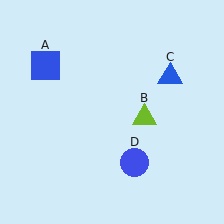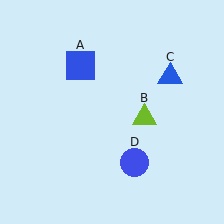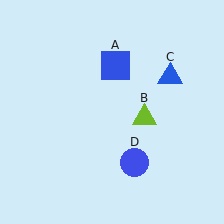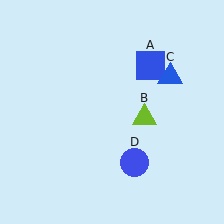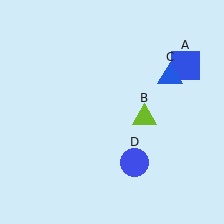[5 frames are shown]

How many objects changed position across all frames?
1 object changed position: blue square (object A).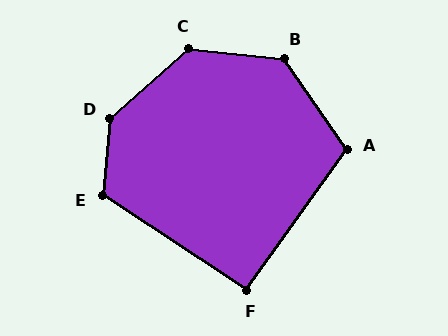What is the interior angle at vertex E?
Approximately 118 degrees (obtuse).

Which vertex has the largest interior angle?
D, at approximately 137 degrees.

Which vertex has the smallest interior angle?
F, at approximately 92 degrees.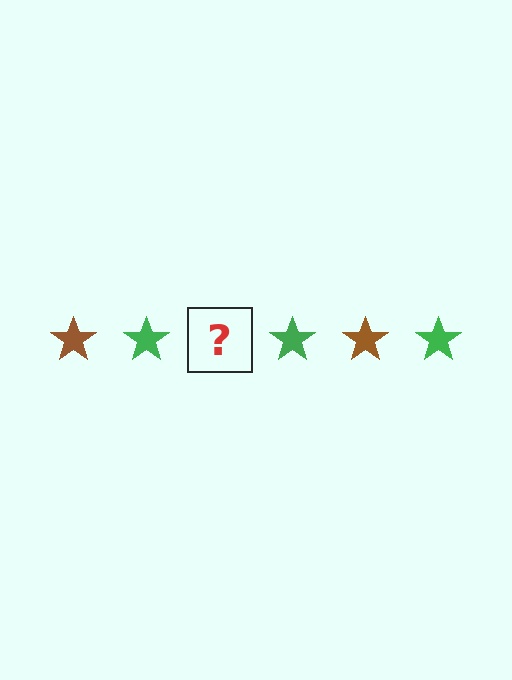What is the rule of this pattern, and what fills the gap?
The rule is that the pattern cycles through brown, green stars. The gap should be filled with a brown star.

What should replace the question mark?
The question mark should be replaced with a brown star.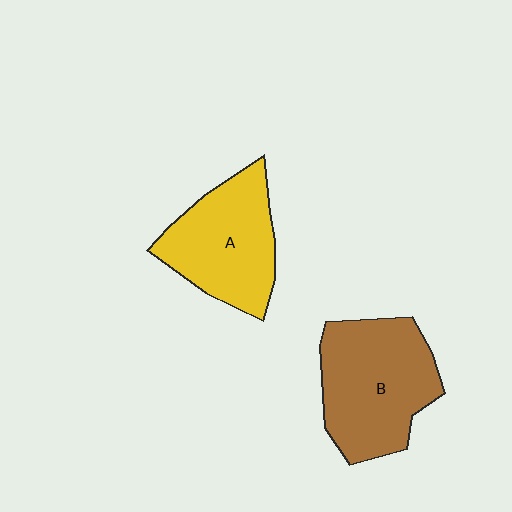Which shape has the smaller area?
Shape A (yellow).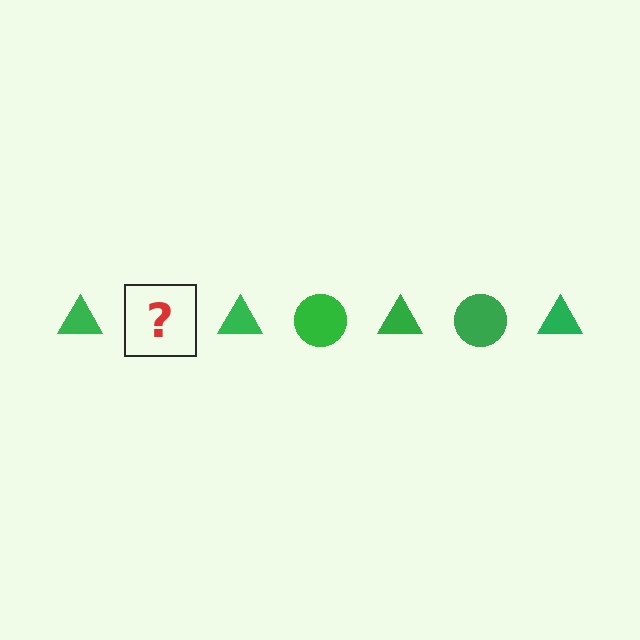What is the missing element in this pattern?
The missing element is a green circle.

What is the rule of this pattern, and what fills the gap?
The rule is that the pattern cycles through triangle, circle shapes in green. The gap should be filled with a green circle.